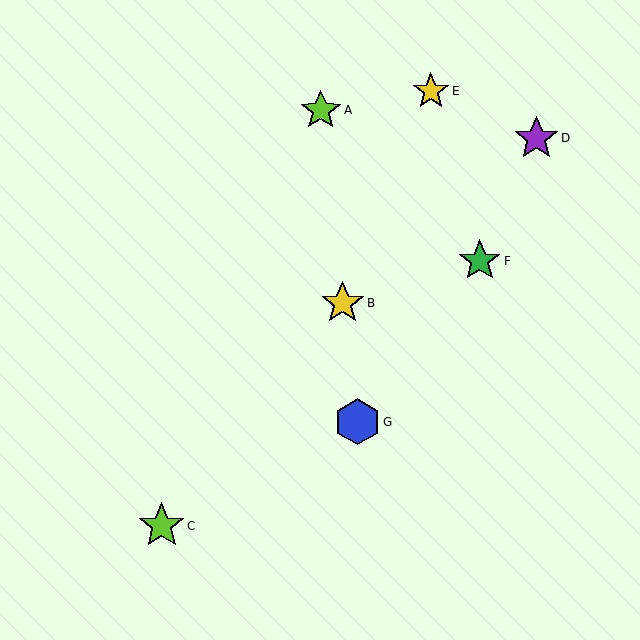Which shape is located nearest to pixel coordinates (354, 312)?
The yellow star (labeled B) at (343, 303) is nearest to that location.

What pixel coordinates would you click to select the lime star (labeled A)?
Click at (321, 110) to select the lime star A.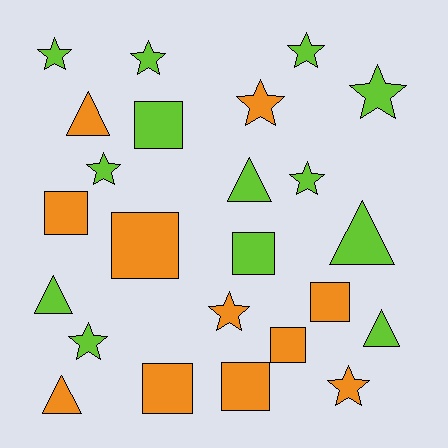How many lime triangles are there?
There are 4 lime triangles.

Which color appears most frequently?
Lime, with 13 objects.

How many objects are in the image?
There are 24 objects.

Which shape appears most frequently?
Star, with 10 objects.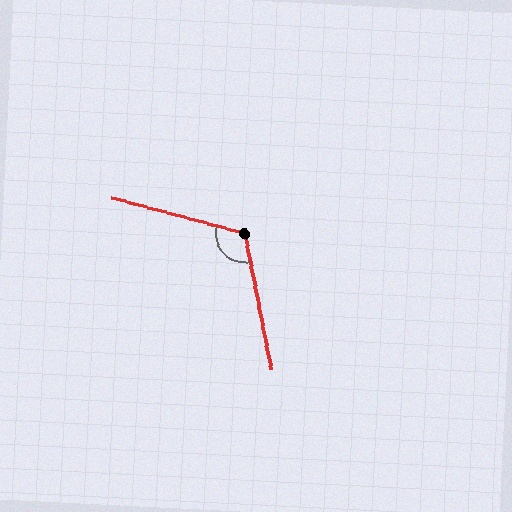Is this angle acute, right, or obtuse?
It is obtuse.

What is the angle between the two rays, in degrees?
Approximately 116 degrees.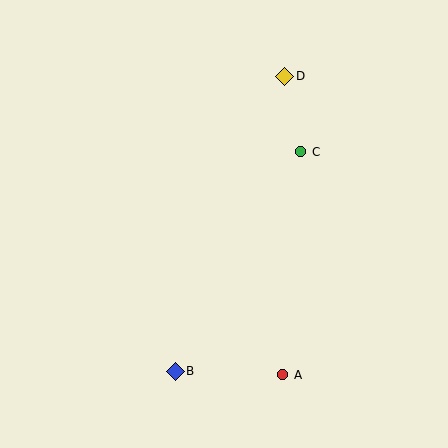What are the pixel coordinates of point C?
Point C is at (301, 152).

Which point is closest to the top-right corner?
Point D is closest to the top-right corner.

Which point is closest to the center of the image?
Point C at (301, 152) is closest to the center.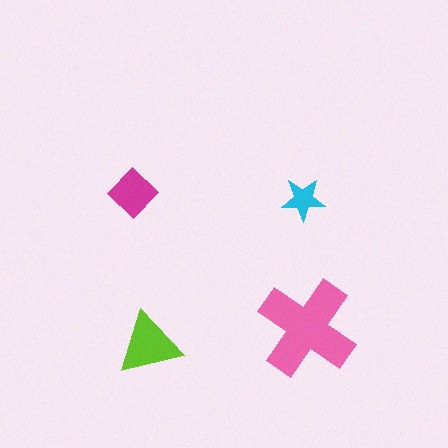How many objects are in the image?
There are 4 objects in the image.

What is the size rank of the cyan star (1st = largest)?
4th.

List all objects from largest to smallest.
The pink cross, the lime triangle, the magenta diamond, the cyan star.